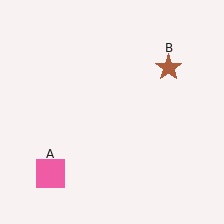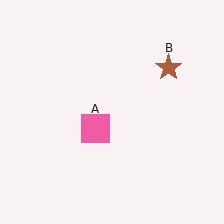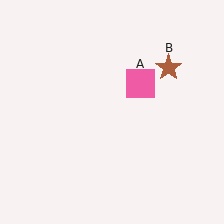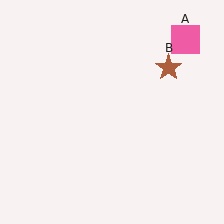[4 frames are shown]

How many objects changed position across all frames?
1 object changed position: pink square (object A).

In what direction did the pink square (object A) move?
The pink square (object A) moved up and to the right.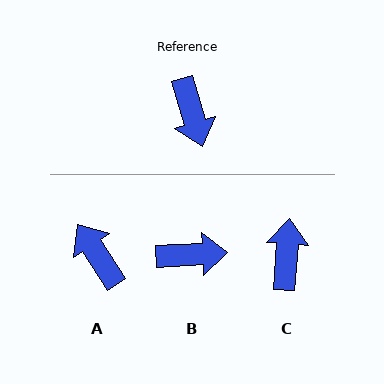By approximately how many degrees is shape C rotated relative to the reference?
Approximately 159 degrees counter-clockwise.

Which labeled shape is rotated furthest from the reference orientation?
A, about 163 degrees away.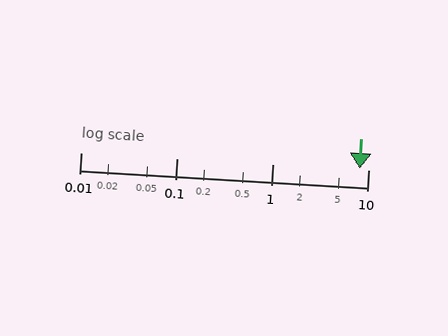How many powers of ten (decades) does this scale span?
The scale spans 3 decades, from 0.01 to 10.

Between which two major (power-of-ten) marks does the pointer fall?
The pointer is between 1 and 10.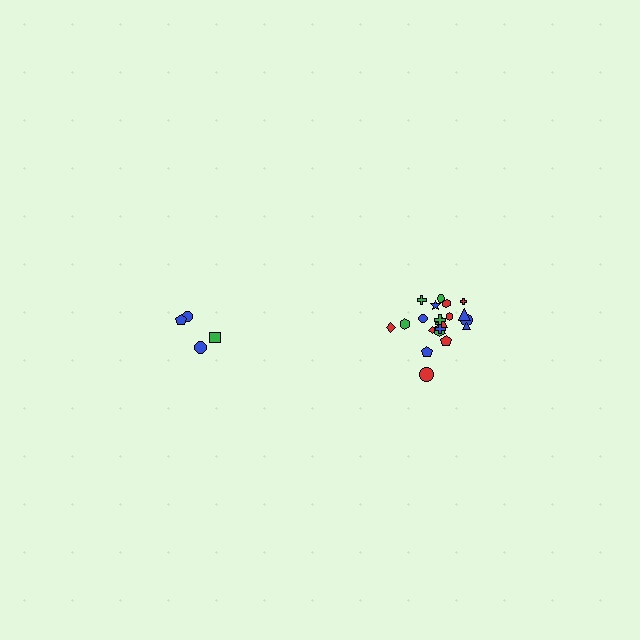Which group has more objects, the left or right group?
The right group.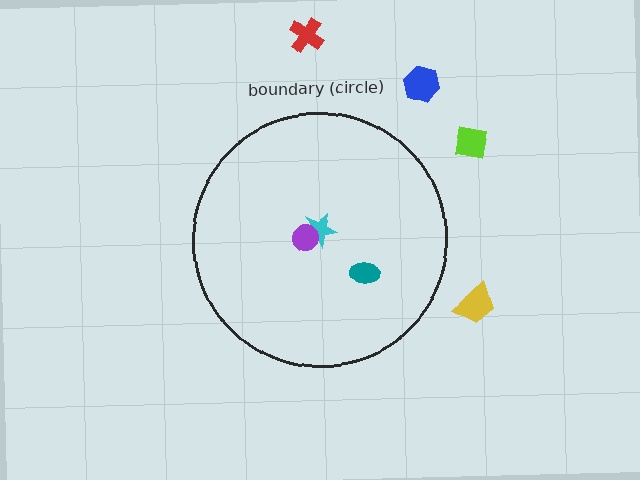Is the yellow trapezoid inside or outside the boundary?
Outside.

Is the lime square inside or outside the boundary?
Outside.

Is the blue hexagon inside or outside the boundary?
Outside.